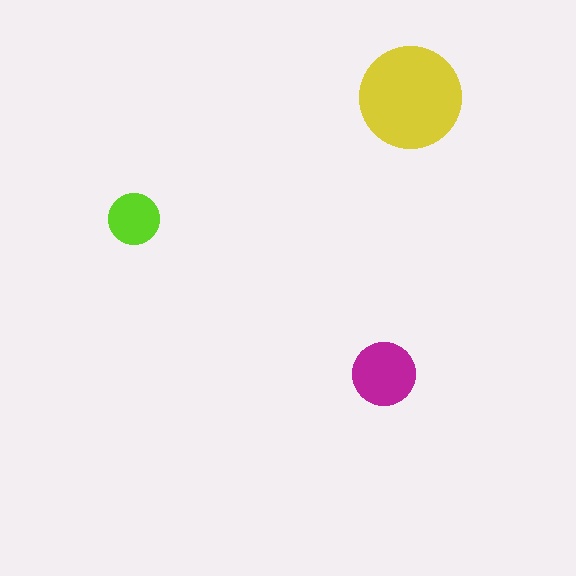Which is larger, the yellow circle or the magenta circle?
The yellow one.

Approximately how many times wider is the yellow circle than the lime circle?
About 2 times wider.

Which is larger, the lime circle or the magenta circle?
The magenta one.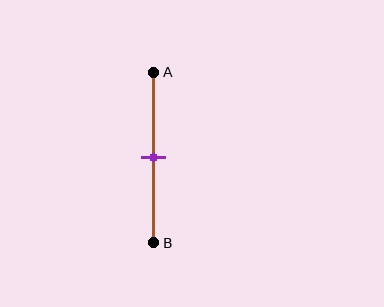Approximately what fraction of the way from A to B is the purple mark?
The purple mark is approximately 50% of the way from A to B.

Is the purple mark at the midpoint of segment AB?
Yes, the mark is approximately at the midpoint.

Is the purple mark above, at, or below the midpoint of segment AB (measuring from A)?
The purple mark is approximately at the midpoint of segment AB.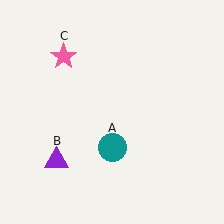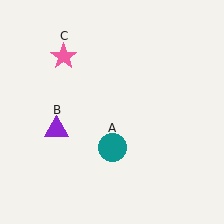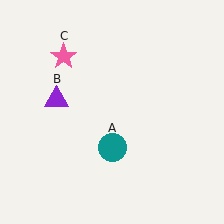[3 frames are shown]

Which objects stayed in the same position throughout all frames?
Teal circle (object A) and pink star (object C) remained stationary.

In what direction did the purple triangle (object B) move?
The purple triangle (object B) moved up.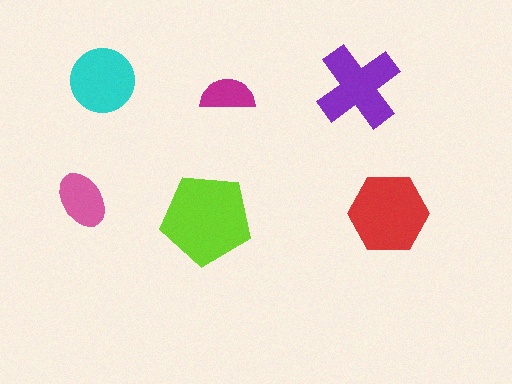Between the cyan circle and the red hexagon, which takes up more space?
The red hexagon.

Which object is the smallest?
The magenta semicircle.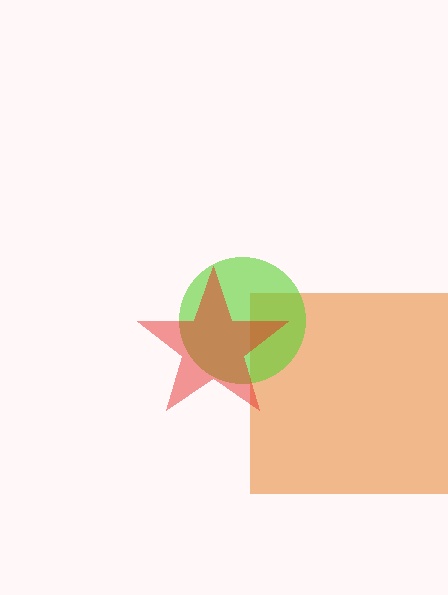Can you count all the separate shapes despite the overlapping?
Yes, there are 3 separate shapes.